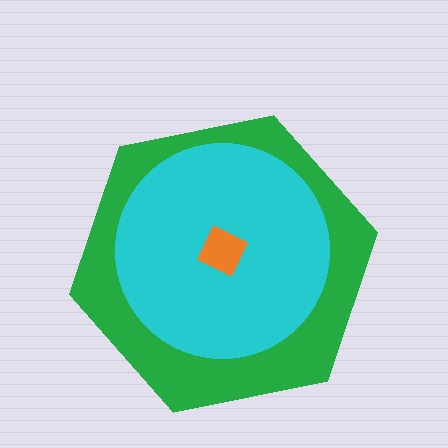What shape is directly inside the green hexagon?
The cyan circle.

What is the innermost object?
The orange diamond.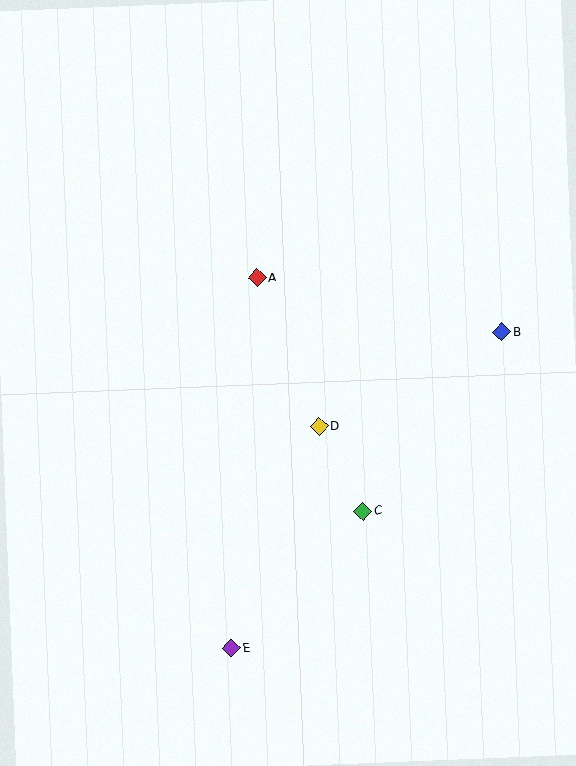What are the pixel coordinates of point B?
Point B is at (502, 332).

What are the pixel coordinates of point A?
Point A is at (257, 278).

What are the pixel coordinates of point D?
Point D is at (319, 426).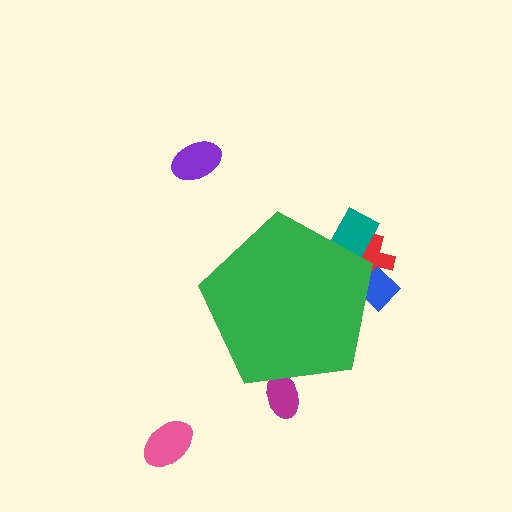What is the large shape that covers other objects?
A green pentagon.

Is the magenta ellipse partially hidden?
Yes, the magenta ellipse is partially hidden behind the green pentagon.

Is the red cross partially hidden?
Yes, the red cross is partially hidden behind the green pentagon.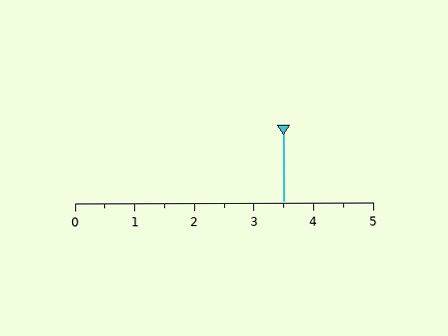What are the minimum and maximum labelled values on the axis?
The axis runs from 0 to 5.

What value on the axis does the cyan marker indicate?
The marker indicates approximately 3.5.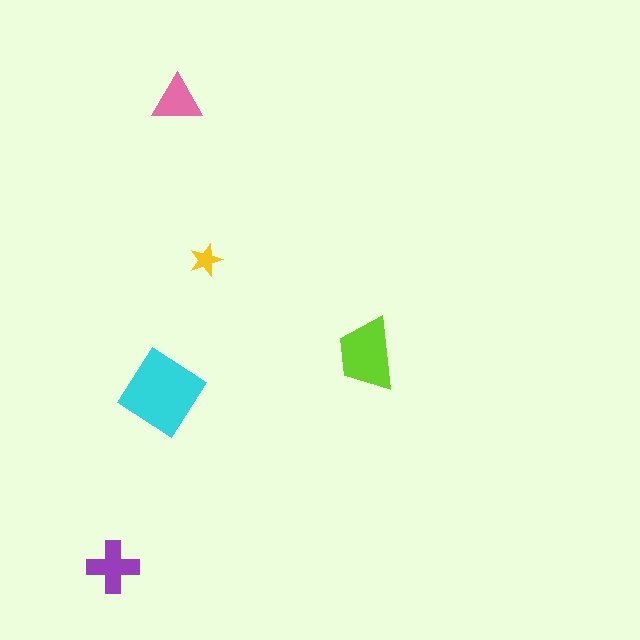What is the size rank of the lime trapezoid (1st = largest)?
2nd.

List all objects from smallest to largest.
The yellow star, the pink triangle, the purple cross, the lime trapezoid, the cyan diamond.